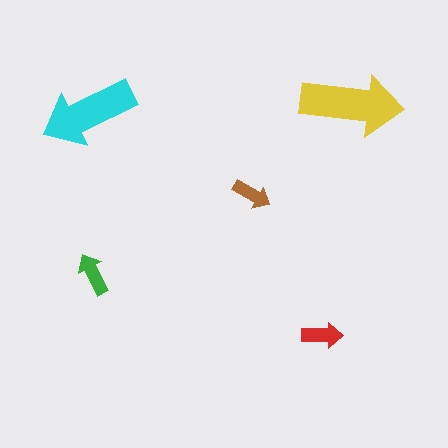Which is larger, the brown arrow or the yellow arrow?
The yellow one.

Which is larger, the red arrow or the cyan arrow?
The cyan one.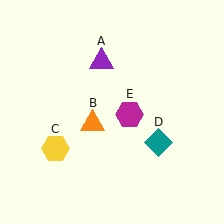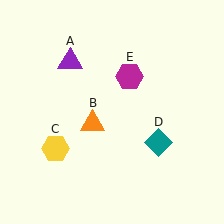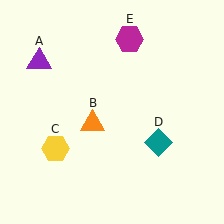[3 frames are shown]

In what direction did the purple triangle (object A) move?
The purple triangle (object A) moved left.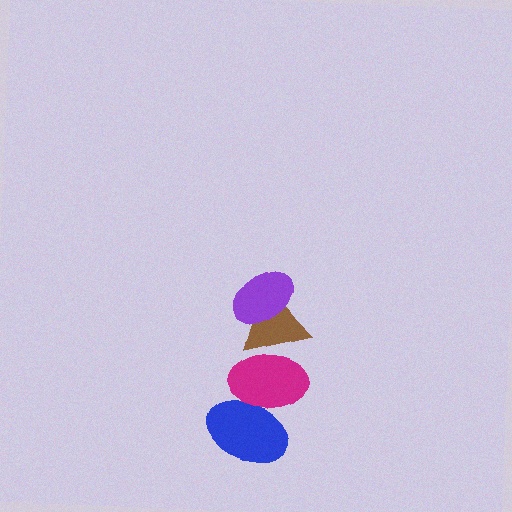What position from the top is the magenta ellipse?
The magenta ellipse is 3rd from the top.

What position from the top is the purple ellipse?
The purple ellipse is 1st from the top.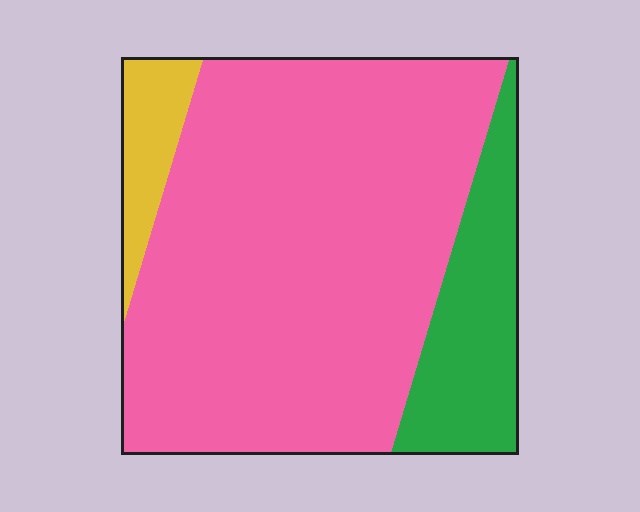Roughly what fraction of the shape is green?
Green takes up about one sixth (1/6) of the shape.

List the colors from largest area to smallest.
From largest to smallest: pink, green, yellow.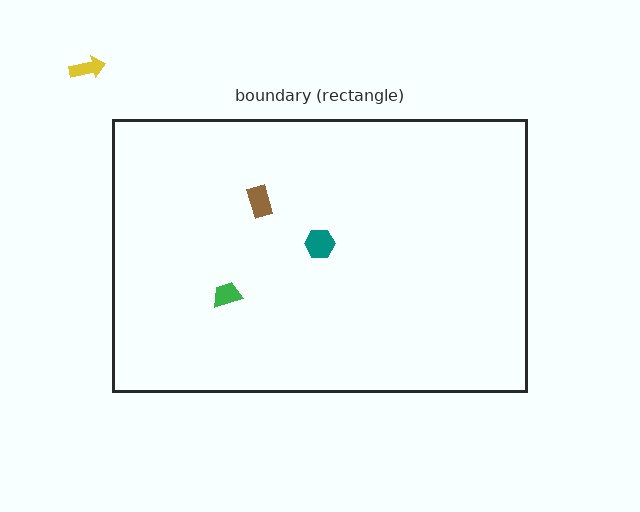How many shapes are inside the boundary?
3 inside, 1 outside.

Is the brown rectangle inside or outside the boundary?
Inside.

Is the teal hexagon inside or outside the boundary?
Inside.